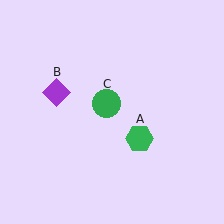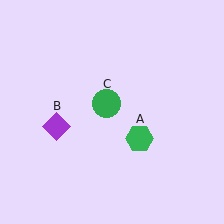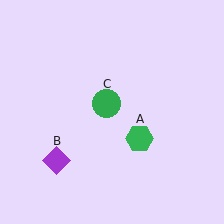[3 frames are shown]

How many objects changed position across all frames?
1 object changed position: purple diamond (object B).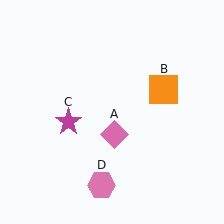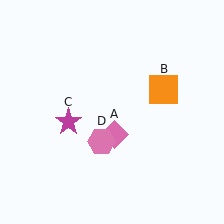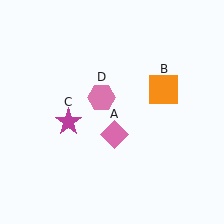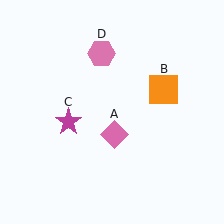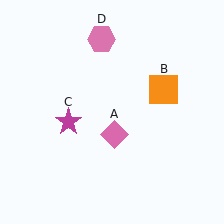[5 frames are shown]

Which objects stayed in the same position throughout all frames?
Pink diamond (object A) and orange square (object B) and magenta star (object C) remained stationary.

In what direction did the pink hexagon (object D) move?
The pink hexagon (object D) moved up.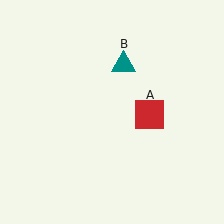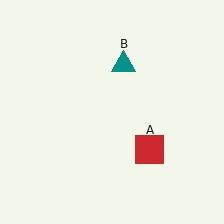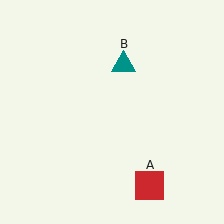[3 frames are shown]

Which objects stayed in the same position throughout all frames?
Teal triangle (object B) remained stationary.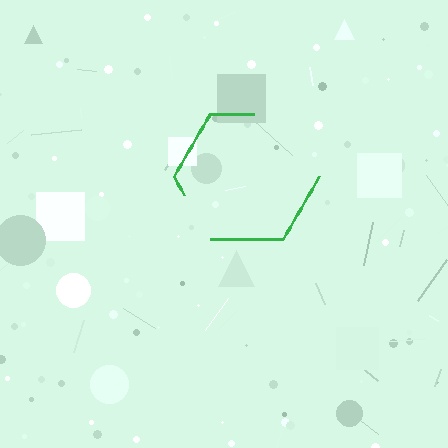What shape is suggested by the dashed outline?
The dashed outline suggests a hexagon.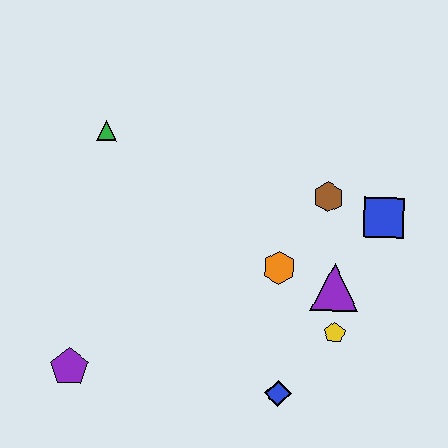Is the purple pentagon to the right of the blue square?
No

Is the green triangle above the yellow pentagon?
Yes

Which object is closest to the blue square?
The brown hexagon is closest to the blue square.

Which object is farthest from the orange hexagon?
The purple pentagon is farthest from the orange hexagon.